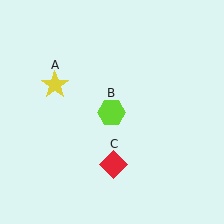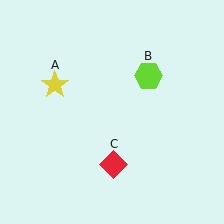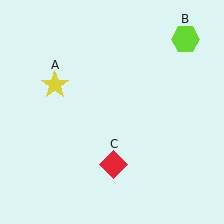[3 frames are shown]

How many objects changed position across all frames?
1 object changed position: lime hexagon (object B).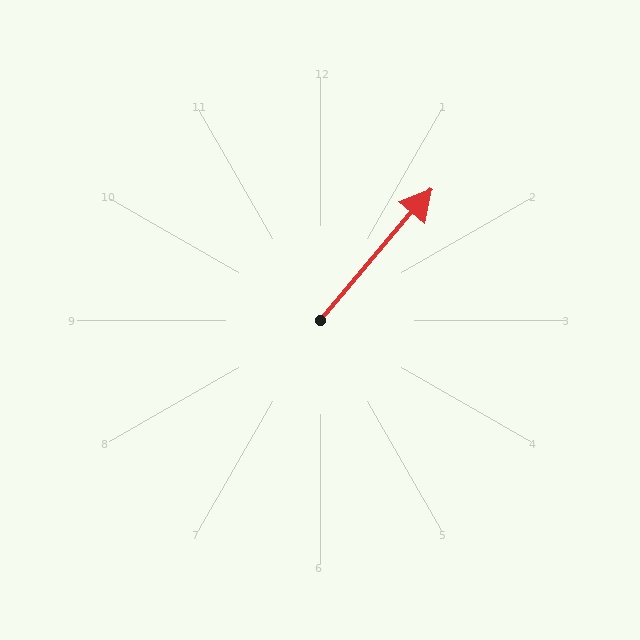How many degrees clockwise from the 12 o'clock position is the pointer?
Approximately 40 degrees.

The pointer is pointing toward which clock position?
Roughly 1 o'clock.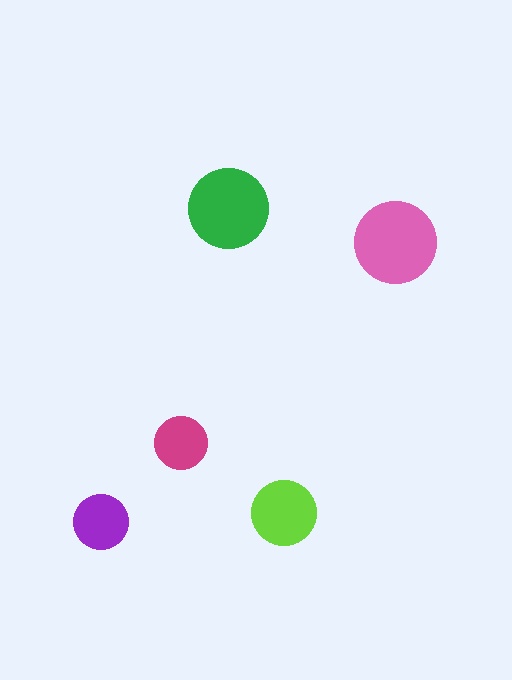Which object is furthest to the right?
The pink circle is rightmost.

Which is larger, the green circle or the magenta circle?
The green one.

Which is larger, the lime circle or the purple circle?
The lime one.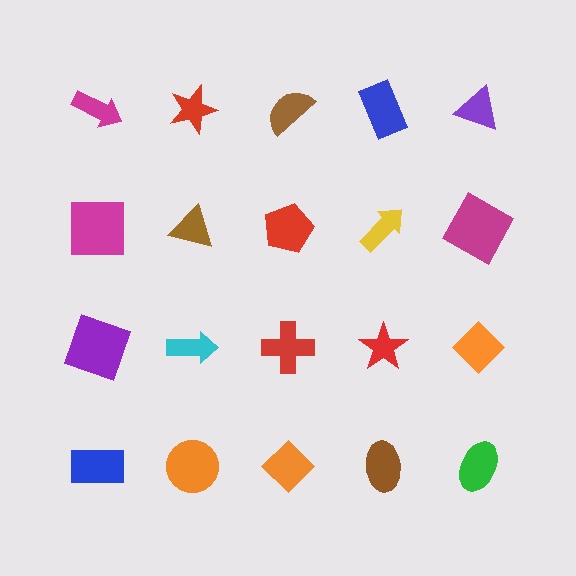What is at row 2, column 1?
A magenta square.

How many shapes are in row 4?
5 shapes.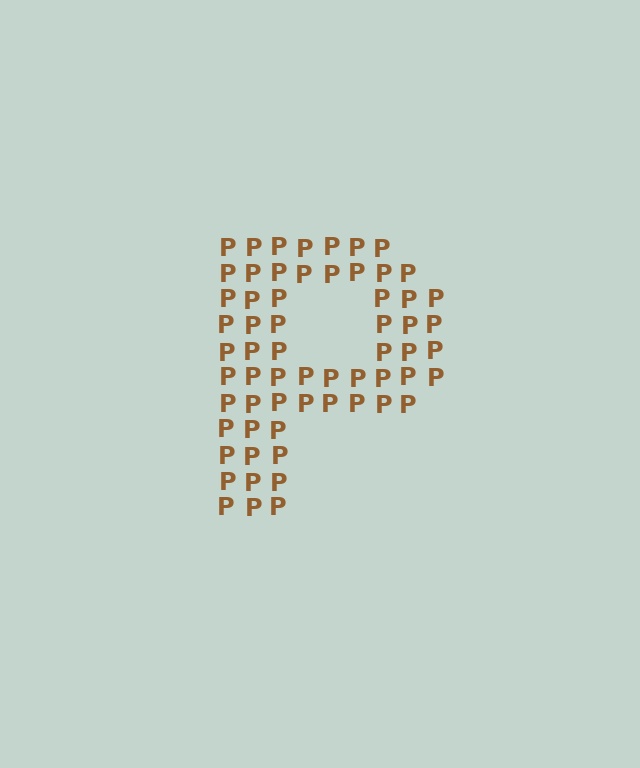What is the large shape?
The large shape is the letter P.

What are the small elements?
The small elements are letter P's.